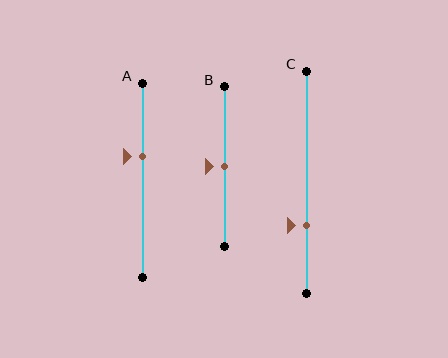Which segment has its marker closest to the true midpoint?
Segment B has its marker closest to the true midpoint.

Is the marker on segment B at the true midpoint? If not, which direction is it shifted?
Yes, the marker on segment B is at the true midpoint.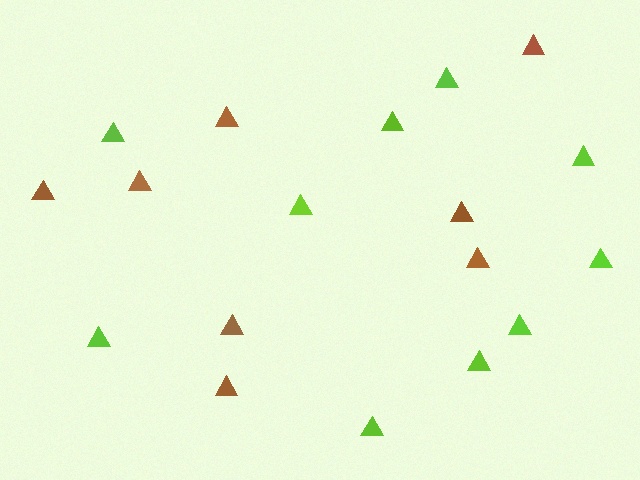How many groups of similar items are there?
There are 2 groups: one group of brown triangles (8) and one group of lime triangles (10).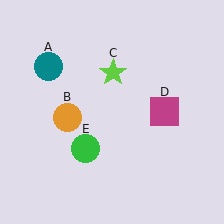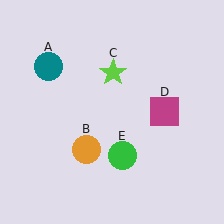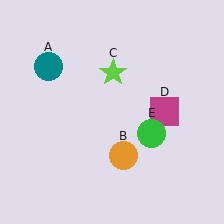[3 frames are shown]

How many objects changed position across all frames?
2 objects changed position: orange circle (object B), green circle (object E).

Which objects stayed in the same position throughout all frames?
Teal circle (object A) and lime star (object C) and magenta square (object D) remained stationary.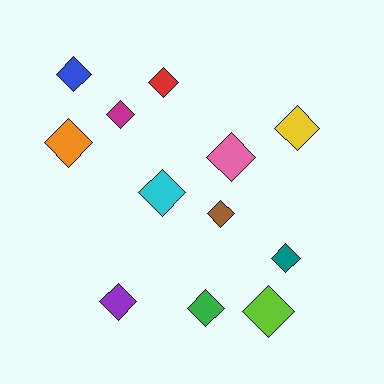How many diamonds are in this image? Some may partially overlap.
There are 12 diamonds.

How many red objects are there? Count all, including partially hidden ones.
There is 1 red object.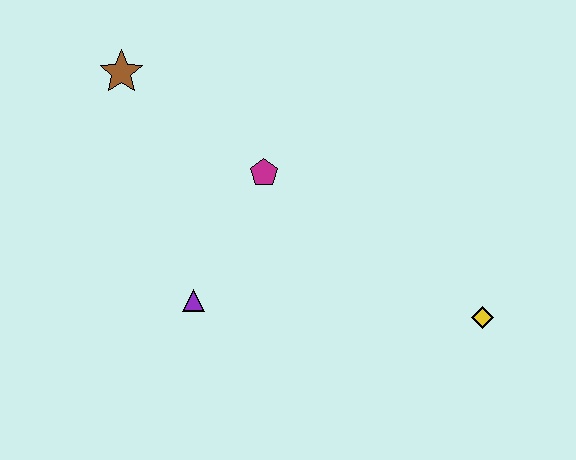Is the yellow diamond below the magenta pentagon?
Yes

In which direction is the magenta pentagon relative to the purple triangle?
The magenta pentagon is above the purple triangle.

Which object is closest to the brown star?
The magenta pentagon is closest to the brown star.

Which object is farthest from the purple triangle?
The yellow diamond is farthest from the purple triangle.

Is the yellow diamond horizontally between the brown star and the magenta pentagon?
No